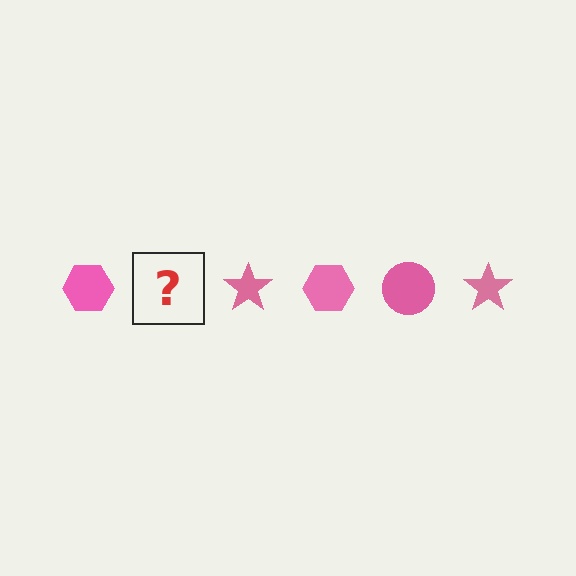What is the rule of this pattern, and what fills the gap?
The rule is that the pattern cycles through hexagon, circle, star shapes in pink. The gap should be filled with a pink circle.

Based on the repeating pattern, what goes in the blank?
The blank should be a pink circle.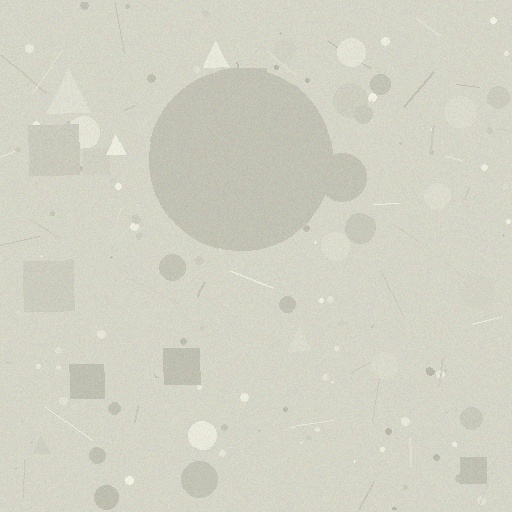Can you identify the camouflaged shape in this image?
The camouflaged shape is a circle.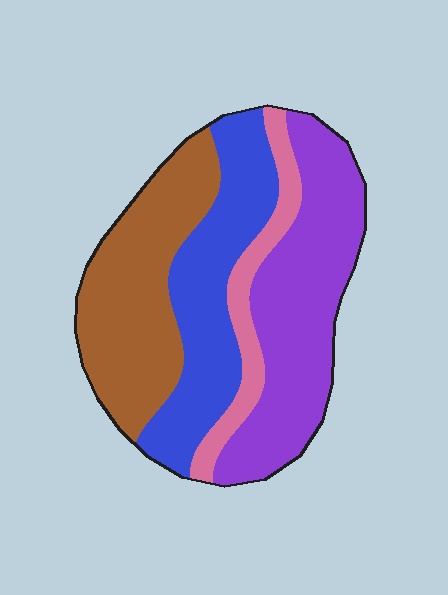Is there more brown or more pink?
Brown.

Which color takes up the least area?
Pink, at roughly 10%.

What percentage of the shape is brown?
Brown covers roughly 30% of the shape.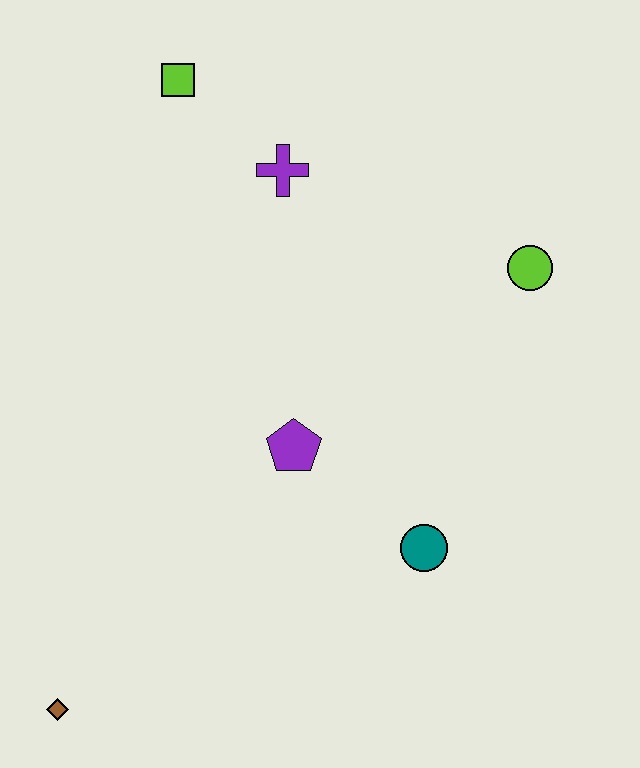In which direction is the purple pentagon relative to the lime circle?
The purple pentagon is to the left of the lime circle.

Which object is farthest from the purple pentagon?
The lime square is farthest from the purple pentagon.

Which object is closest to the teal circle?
The purple pentagon is closest to the teal circle.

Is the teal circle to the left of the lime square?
No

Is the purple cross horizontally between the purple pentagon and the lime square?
Yes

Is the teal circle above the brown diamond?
Yes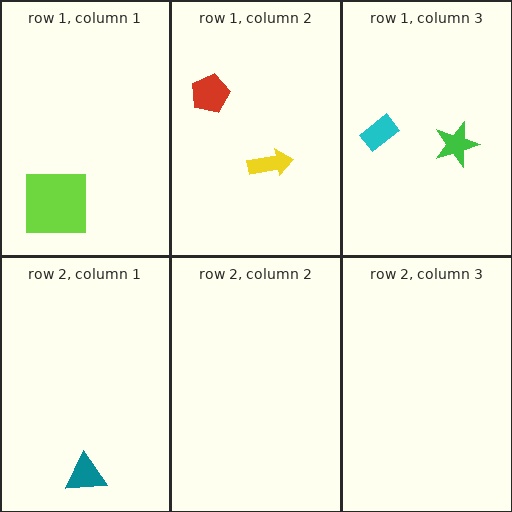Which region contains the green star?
The row 1, column 3 region.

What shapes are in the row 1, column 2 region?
The red pentagon, the yellow arrow.